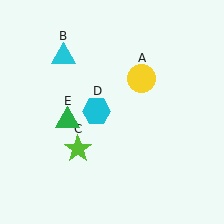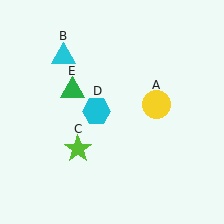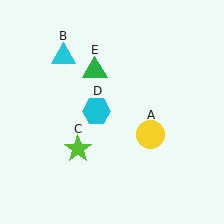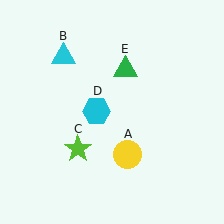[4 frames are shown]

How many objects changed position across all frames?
2 objects changed position: yellow circle (object A), green triangle (object E).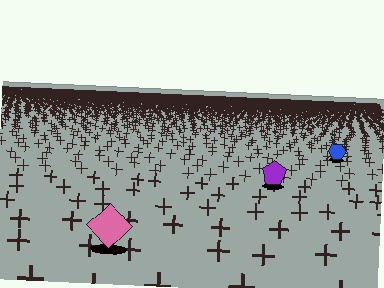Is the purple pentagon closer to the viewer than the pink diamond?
No. The pink diamond is closer — you can tell from the texture gradient: the ground texture is coarser near it.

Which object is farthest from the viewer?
The blue hexagon is farthest from the viewer. It appears smaller and the ground texture around it is denser.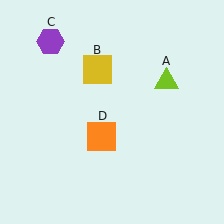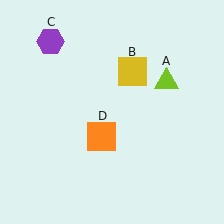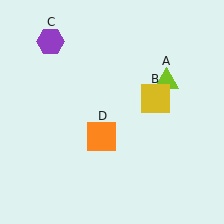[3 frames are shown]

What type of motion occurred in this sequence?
The yellow square (object B) rotated clockwise around the center of the scene.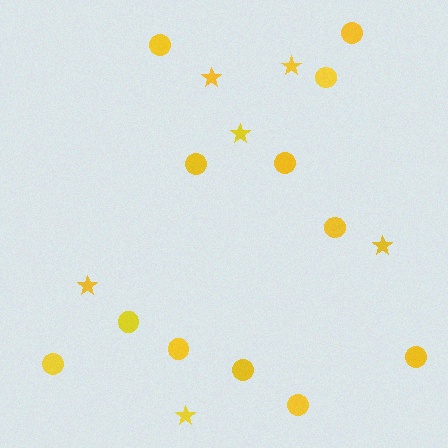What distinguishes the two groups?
There are 2 groups: one group of stars (6) and one group of circles (12).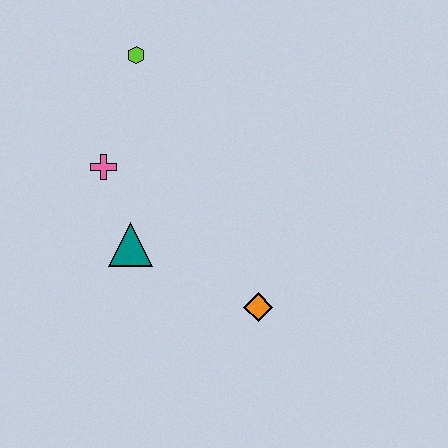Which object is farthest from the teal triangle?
The lime hexagon is farthest from the teal triangle.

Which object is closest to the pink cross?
The teal triangle is closest to the pink cross.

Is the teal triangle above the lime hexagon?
No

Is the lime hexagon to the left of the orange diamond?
Yes